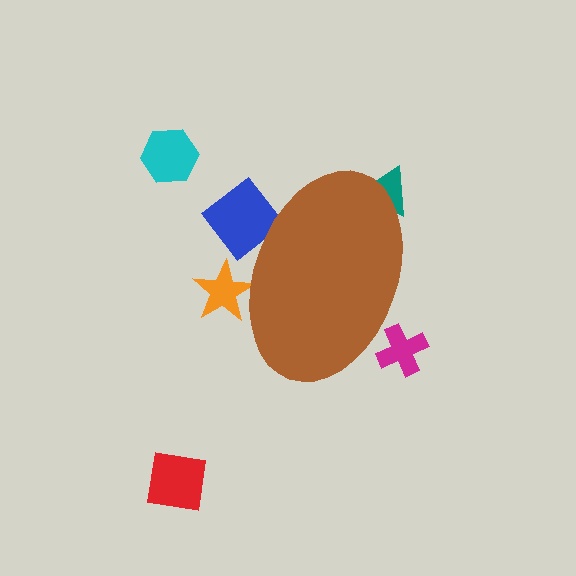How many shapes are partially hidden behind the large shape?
4 shapes are partially hidden.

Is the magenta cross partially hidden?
Yes, the magenta cross is partially hidden behind the brown ellipse.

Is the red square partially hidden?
No, the red square is fully visible.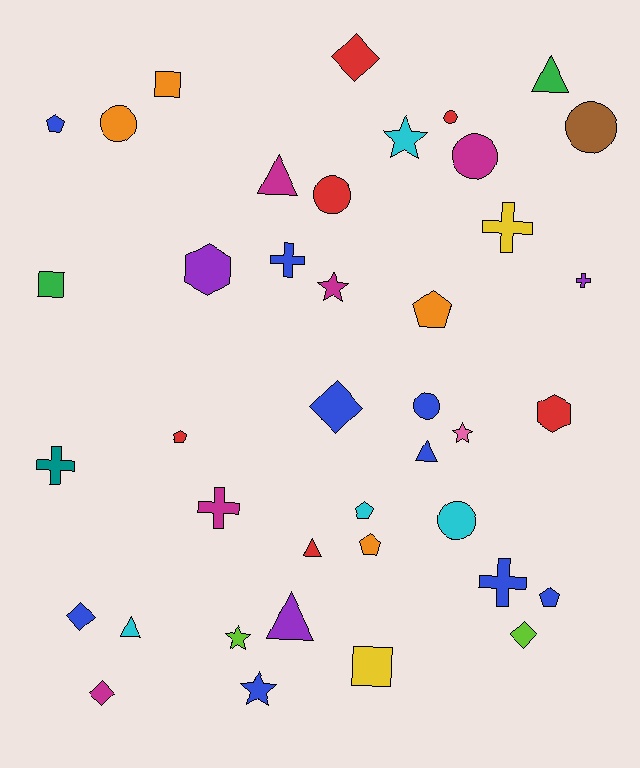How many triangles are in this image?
There are 6 triangles.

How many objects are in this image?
There are 40 objects.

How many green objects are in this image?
There are 2 green objects.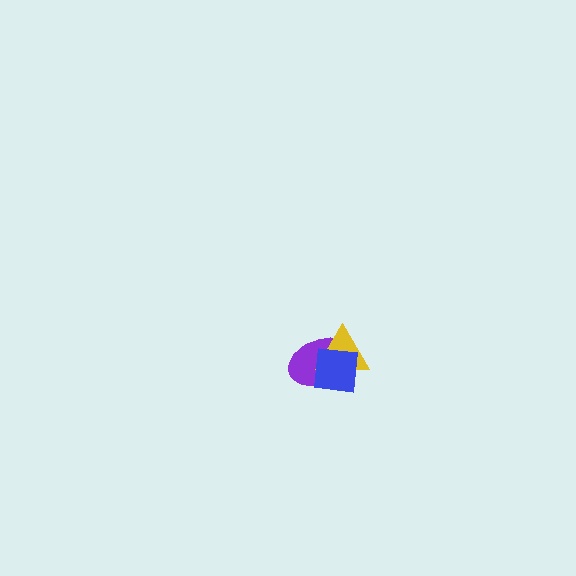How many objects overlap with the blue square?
2 objects overlap with the blue square.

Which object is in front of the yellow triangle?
The blue square is in front of the yellow triangle.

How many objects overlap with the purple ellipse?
2 objects overlap with the purple ellipse.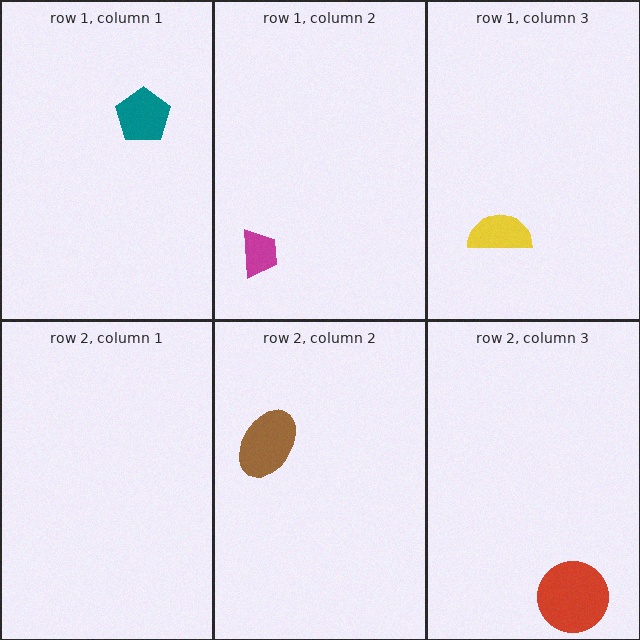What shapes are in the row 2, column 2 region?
The brown ellipse.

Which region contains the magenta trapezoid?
The row 1, column 2 region.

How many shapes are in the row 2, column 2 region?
1.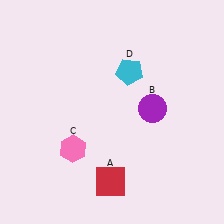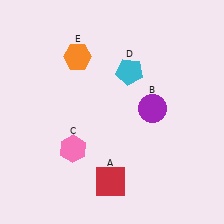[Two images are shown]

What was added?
An orange hexagon (E) was added in Image 2.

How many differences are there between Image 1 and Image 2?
There is 1 difference between the two images.